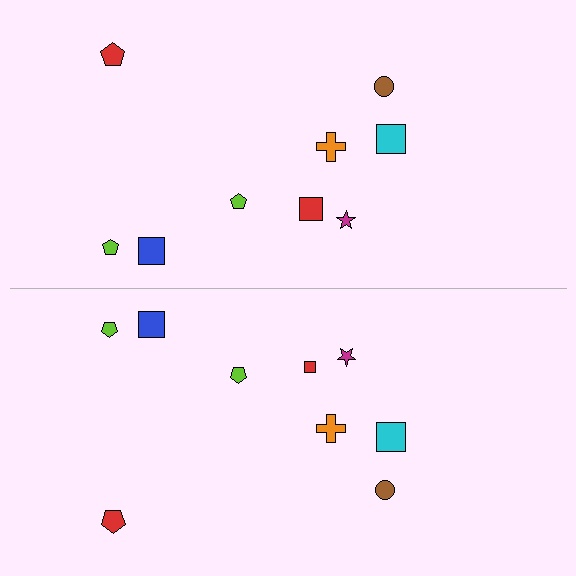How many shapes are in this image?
There are 18 shapes in this image.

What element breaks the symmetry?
The red square on the bottom side has a different size than its mirror counterpart.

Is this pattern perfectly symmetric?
No, the pattern is not perfectly symmetric. The red square on the bottom side has a different size than its mirror counterpart.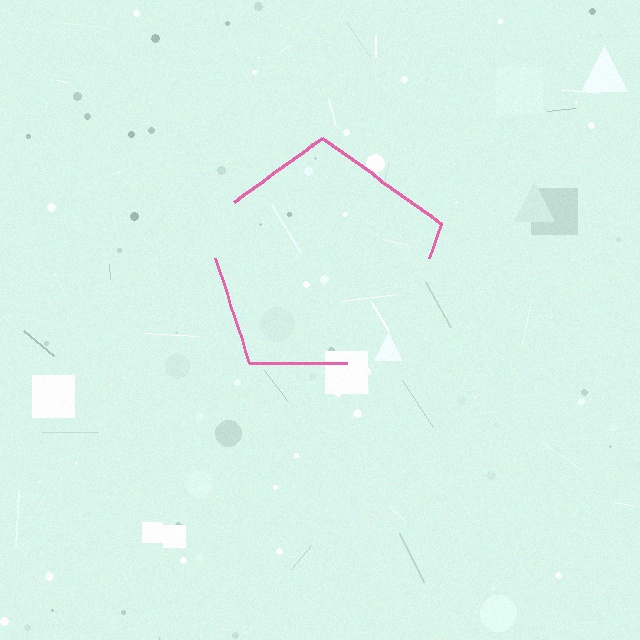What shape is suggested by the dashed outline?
The dashed outline suggests a pentagon.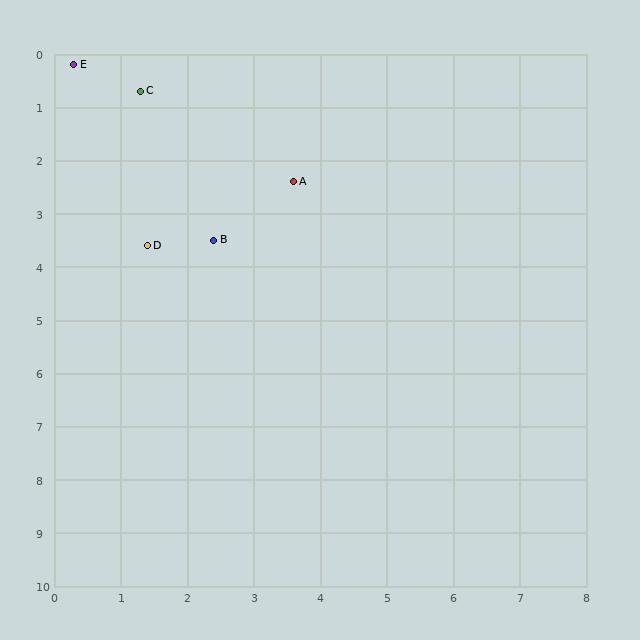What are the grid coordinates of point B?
Point B is at approximately (2.4, 3.5).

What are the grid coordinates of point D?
Point D is at approximately (1.4, 3.6).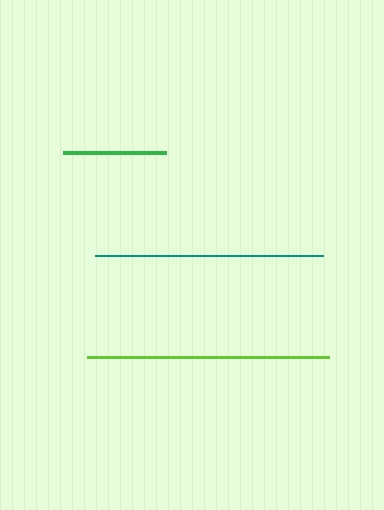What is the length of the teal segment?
The teal segment is approximately 229 pixels long.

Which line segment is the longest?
The lime line is the longest at approximately 242 pixels.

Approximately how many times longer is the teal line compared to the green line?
The teal line is approximately 2.2 times the length of the green line.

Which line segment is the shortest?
The green line is the shortest at approximately 103 pixels.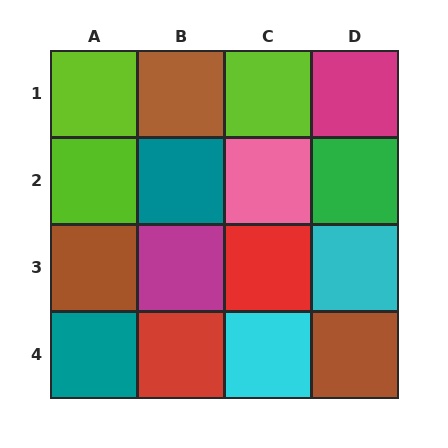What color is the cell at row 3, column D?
Cyan.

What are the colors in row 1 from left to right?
Lime, brown, lime, magenta.